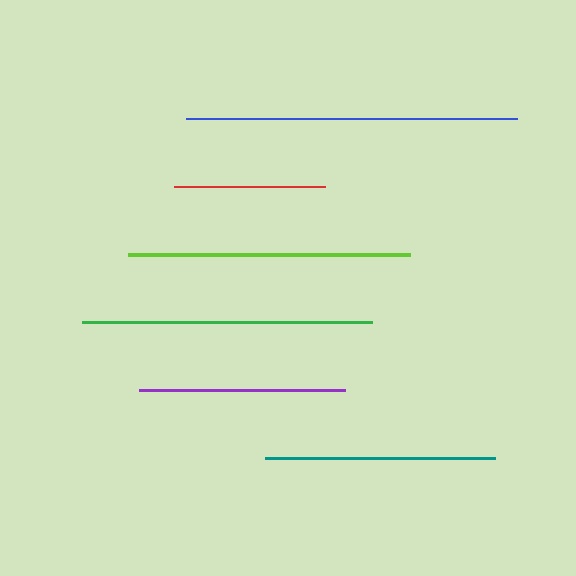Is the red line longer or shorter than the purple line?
The purple line is longer than the red line.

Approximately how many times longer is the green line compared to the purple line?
The green line is approximately 1.4 times the length of the purple line.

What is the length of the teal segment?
The teal segment is approximately 230 pixels long.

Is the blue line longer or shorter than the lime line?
The blue line is longer than the lime line.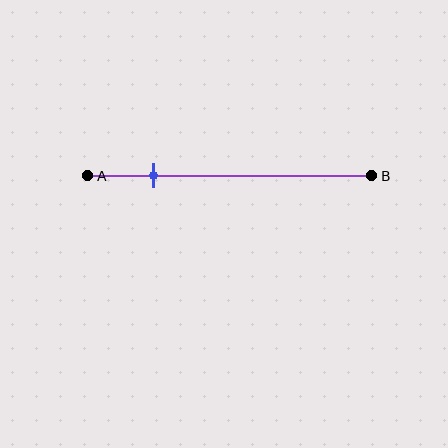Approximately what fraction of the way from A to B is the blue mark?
The blue mark is approximately 25% of the way from A to B.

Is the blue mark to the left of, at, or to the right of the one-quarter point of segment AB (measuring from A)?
The blue mark is approximately at the one-quarter point of segment AB.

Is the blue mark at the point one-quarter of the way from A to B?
Yes, the mark is approximately at the one-quarter point.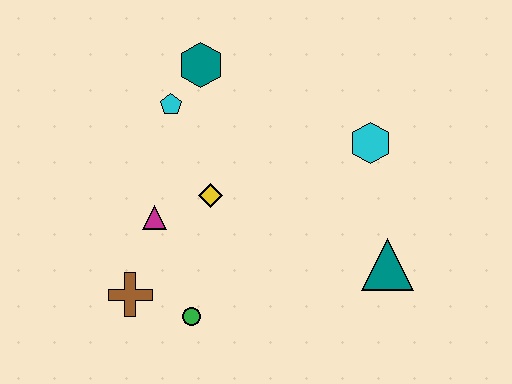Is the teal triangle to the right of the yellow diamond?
Yes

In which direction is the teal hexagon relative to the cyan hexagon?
The teal hexagon is to the left of the cyan hexagon.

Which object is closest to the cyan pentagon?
The teal hexagon is closest to the cyan pentagon.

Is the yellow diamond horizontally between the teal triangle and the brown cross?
Yes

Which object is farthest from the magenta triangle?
The teal triangle is farthest from the magenta triangle.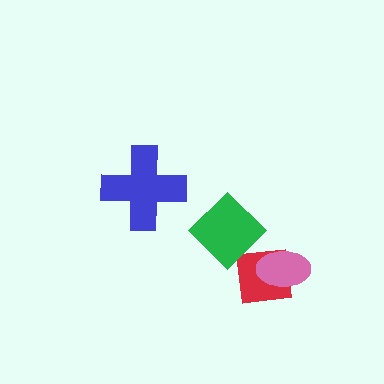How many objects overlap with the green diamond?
1 object overlaps with the green diamond.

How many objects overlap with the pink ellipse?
1 object overlaps with the pink ellipse.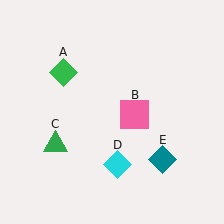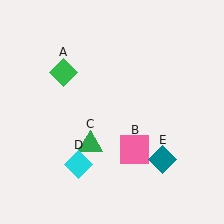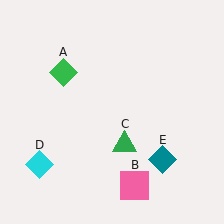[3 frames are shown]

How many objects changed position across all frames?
3 objects changed position: pink square (object B), green triangle (object C), cyan diamond (object D).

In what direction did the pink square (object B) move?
The pink square (object B) moved down.